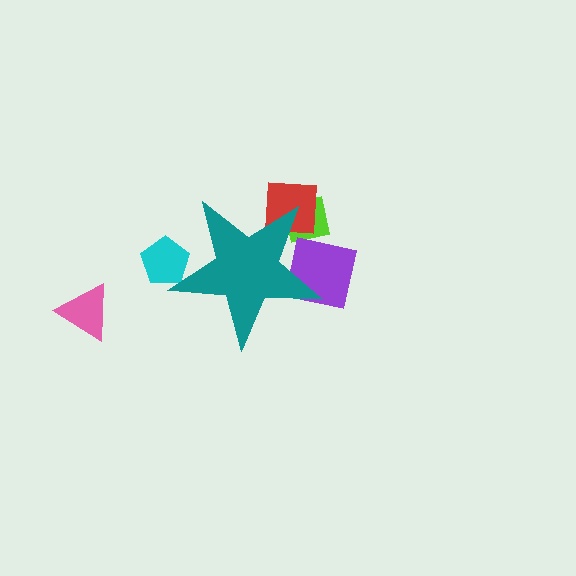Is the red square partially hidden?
Yes, the red square is partially hidden behind the teal star.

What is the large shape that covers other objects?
A teal star.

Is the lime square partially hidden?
Yes, the lime square is partially hidden behind the teal star.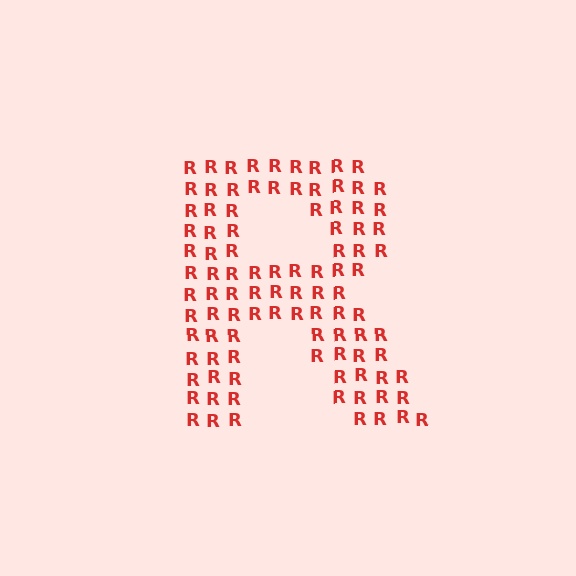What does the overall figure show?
The overall figure shows the letter R.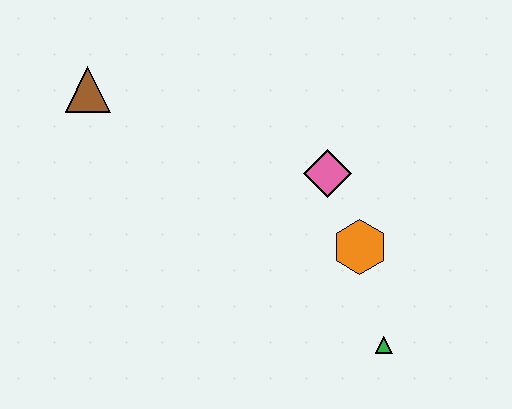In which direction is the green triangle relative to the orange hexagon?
The green triangle is below the orange hexagon.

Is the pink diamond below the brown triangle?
Yes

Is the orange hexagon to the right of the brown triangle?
Yes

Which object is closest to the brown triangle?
The pink diamond is closest to the brown triangle.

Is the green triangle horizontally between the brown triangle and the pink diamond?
No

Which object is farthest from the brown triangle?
The green triangle is farthest from the brown triangle.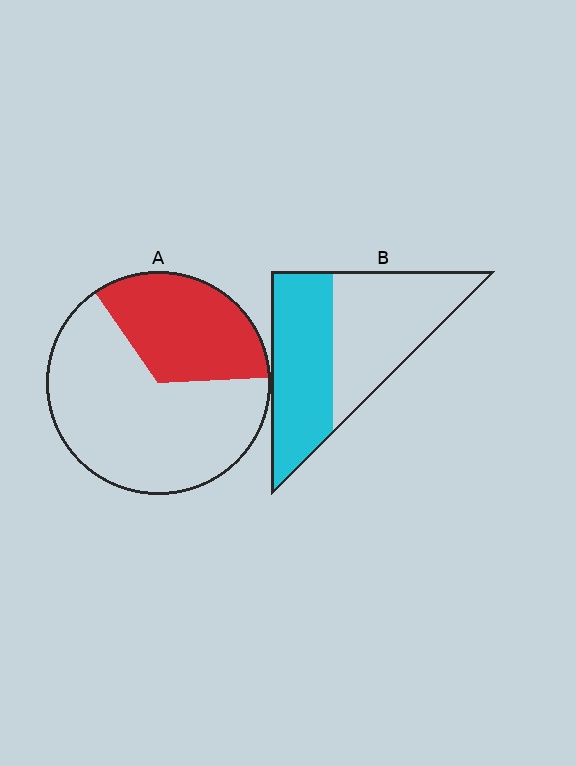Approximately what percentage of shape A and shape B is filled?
A is approximately 35% and B is approximately 50%.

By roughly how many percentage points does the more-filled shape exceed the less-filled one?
By roughly 15 percentage points (B over A).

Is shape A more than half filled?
No.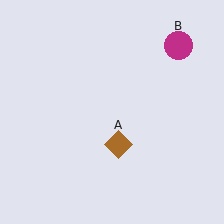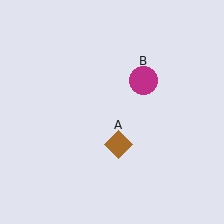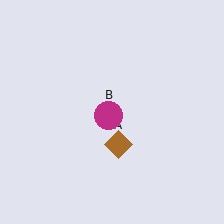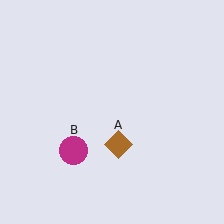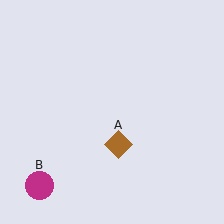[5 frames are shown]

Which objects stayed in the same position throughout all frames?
Brown diamond (object A) remained stationary.